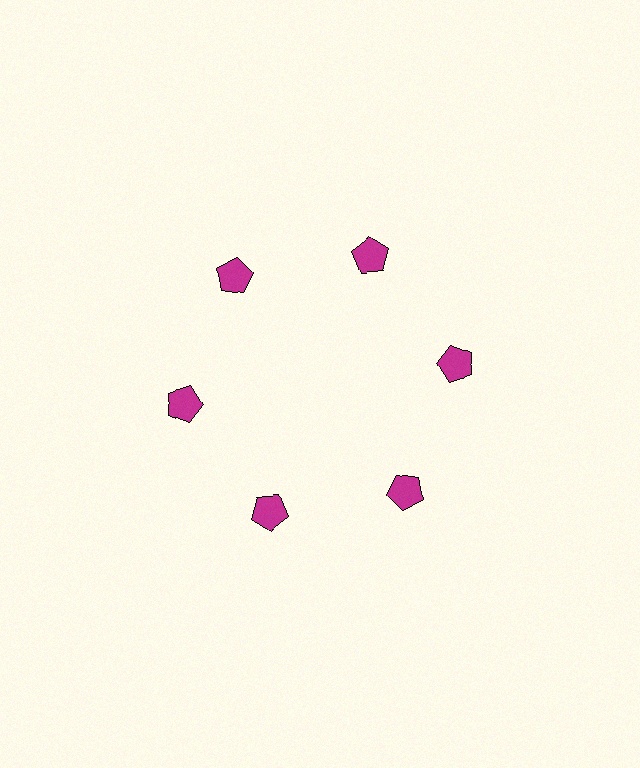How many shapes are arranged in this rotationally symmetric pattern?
There are 6 shapes, arranged in 6 groups of 1.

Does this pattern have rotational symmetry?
Yes, this pattern has 6-fold rotational symmetry. It looks the same after rotating 60 degrees around the center.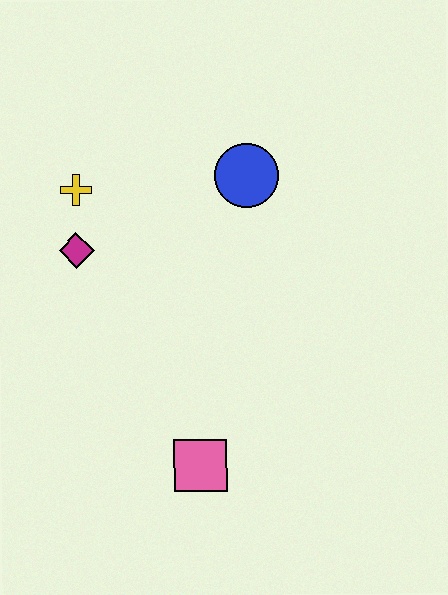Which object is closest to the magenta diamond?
The yellow cross is closest to the magenta diamond.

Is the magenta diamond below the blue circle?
Yes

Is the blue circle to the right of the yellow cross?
Yes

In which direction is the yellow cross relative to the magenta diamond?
The yellow cross is above the magenta diamond.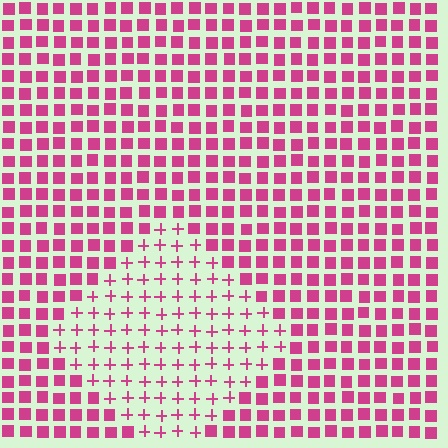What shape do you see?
I see a diamond.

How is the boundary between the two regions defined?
The boundary is defined by a change in element shape: plus signs inside vs. squares outside. All elements share the same color and spacing.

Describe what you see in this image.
The image is filled with small magenta elements arranged in a uniform grid. A diamond-shaped region contains plus signs, while the surrounding area contains squares. The boundary is defined purely by the change in element shape.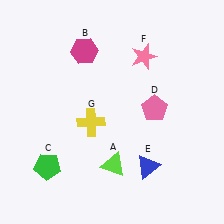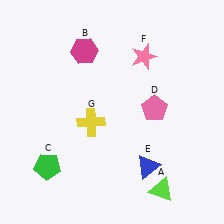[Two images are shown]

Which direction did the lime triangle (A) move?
The lime triangle (A) moved right.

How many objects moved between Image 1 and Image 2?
1 object moved between the two images.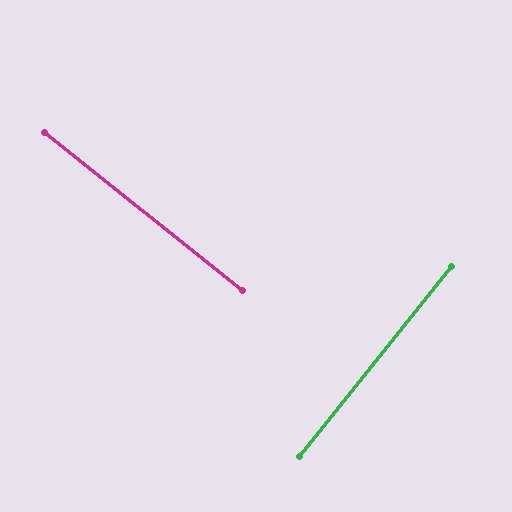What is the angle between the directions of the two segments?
Approximately 90 degrees.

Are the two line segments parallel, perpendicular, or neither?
Perpendicular — they meet at approximately 90°.